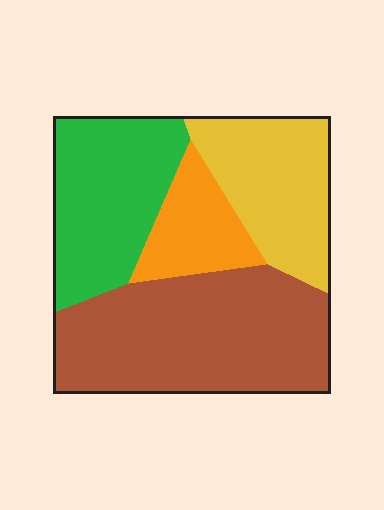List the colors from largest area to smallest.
From largest to smallest: brown, green, yellow, orange.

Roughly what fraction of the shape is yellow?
Yellow takes up less than a quarter of the shape.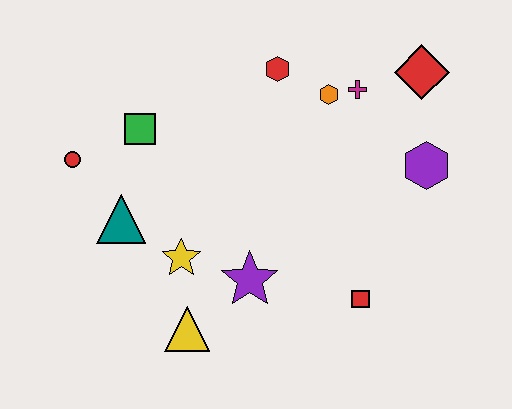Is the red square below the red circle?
Yes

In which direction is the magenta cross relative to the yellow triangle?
The magenta cross is above the yellow triangle.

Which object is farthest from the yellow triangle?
The red diamond is farthest from the yellow triangle.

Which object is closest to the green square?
The red circle is closest to the green square.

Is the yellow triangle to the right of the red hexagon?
No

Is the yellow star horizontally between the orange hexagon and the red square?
No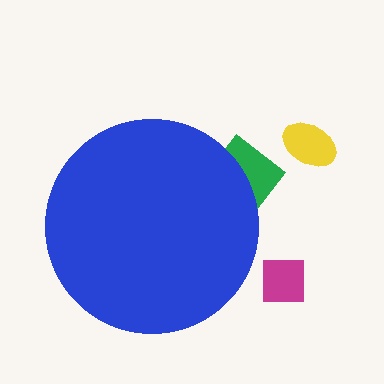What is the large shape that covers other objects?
A blue circle.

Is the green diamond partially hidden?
Yes, the green diamond is partially hidden behind the blue circle.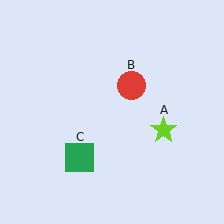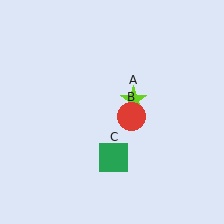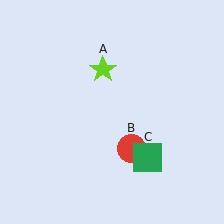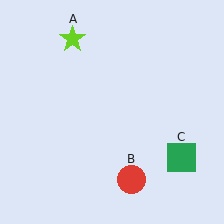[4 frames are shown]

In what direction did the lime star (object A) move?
The lime star (object A) moved up and to the left.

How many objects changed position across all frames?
3 objects changed position: lime star (object A), red circle (object B), green square (object C).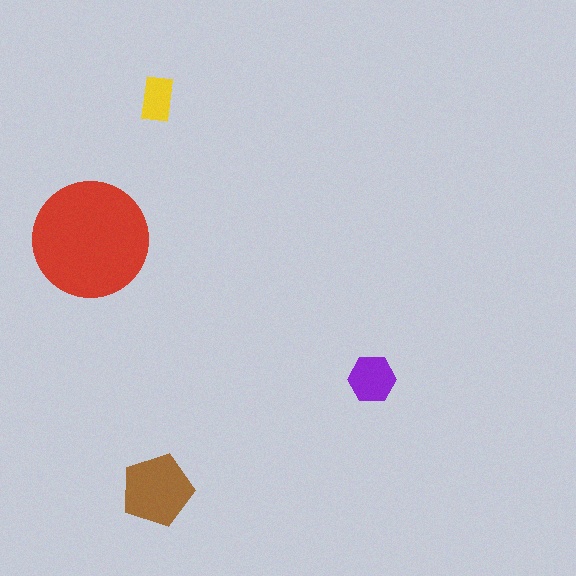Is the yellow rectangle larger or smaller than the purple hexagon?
Smaller.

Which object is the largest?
The red circle.